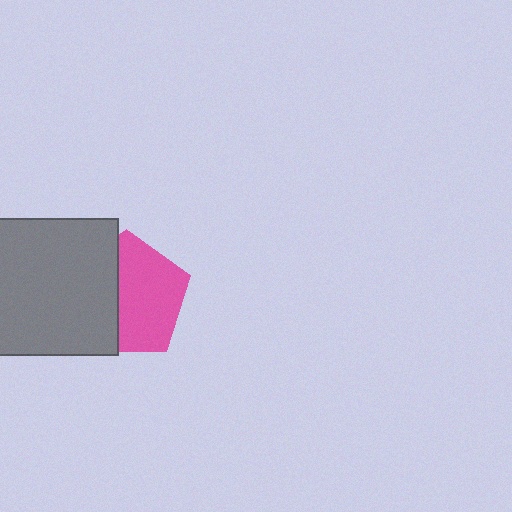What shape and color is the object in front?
The object in front is a gray rectangle.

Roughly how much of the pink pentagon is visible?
About half of it is visible (roughly 58%).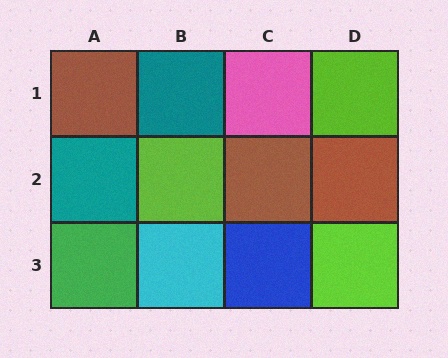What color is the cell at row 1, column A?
Brown.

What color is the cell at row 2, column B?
Lime.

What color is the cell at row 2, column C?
Brown.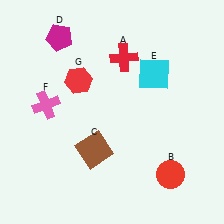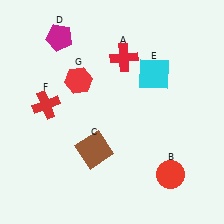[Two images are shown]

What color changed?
The cross (F) changed from pink in Image 1 to red in Image 2.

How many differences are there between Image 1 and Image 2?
There is 1 difference between the two images.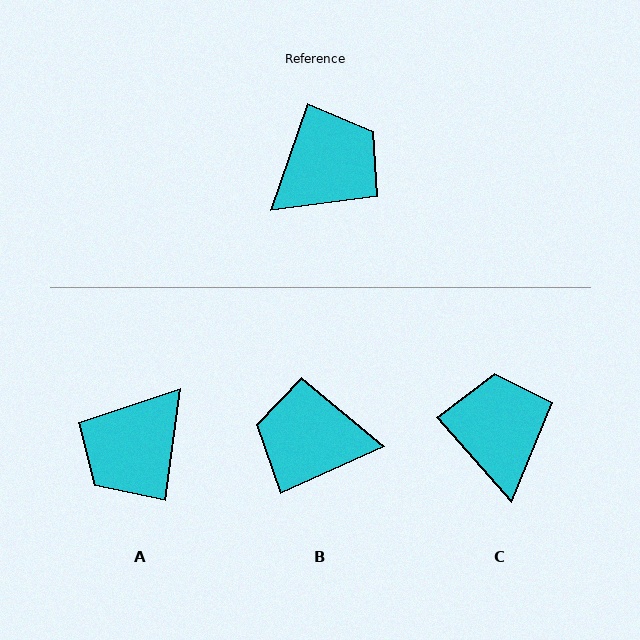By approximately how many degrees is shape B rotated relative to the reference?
Approximately 133 degrees counter-clockwise.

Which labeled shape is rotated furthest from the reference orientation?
A, about 169 degrees away.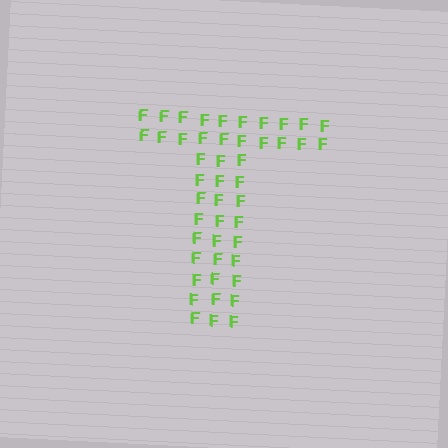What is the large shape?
The large shape is the letter T.